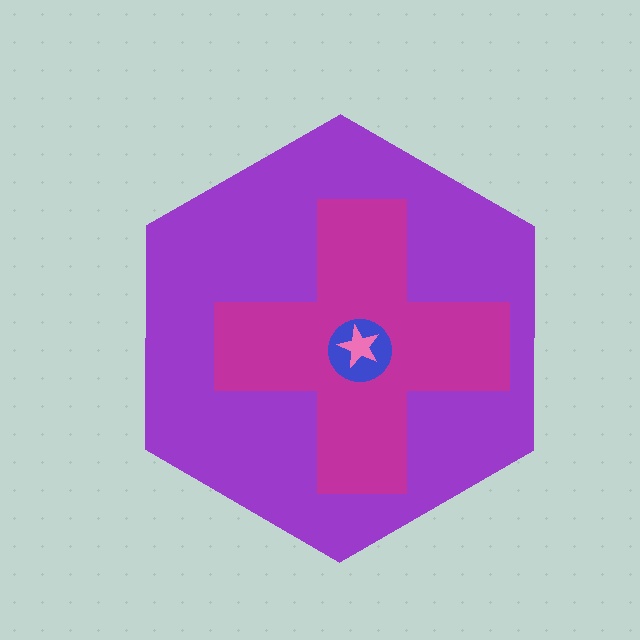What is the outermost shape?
The purple hexagon.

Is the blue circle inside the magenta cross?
Yes.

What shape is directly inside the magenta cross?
The blue circle.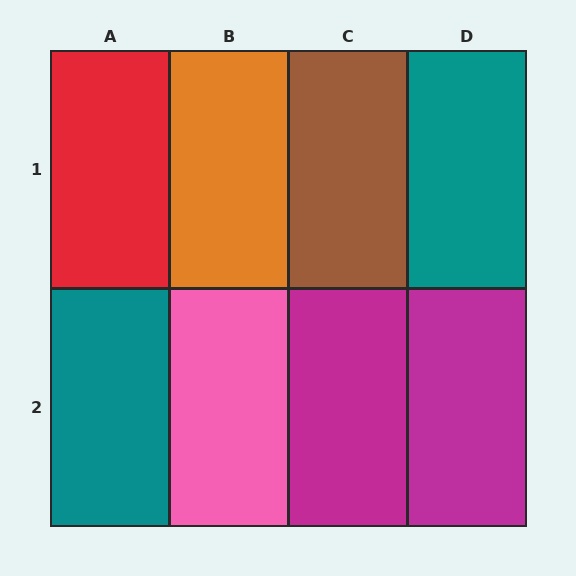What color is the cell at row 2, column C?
Magenta.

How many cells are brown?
1 cell is brown.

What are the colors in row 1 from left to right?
Red, orange, brown, teal.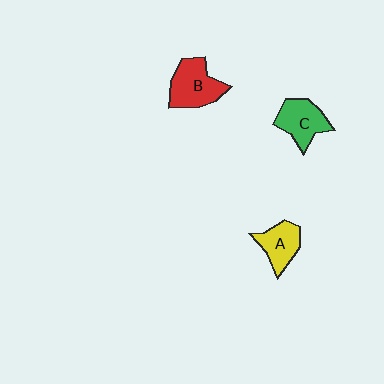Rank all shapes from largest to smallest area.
From largest to smallest: B (red), C (green), A (yellow).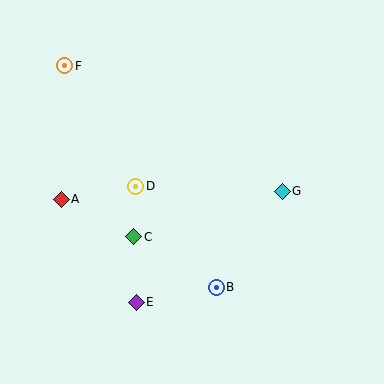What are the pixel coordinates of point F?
Point F is at (65, 66).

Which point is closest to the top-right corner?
Point G is closest to the top-right corner.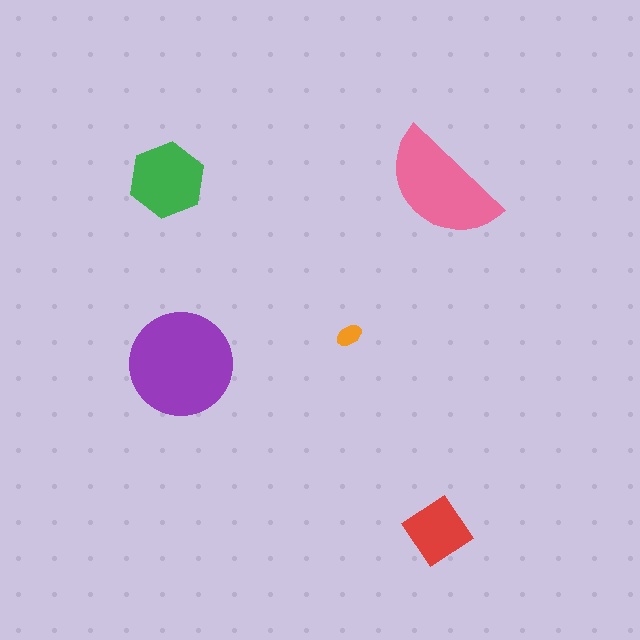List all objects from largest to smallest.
The purple circle, the pink semicircle, the green hexagon, the red diamond, the orange ellipse.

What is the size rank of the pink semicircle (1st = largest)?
2nd.